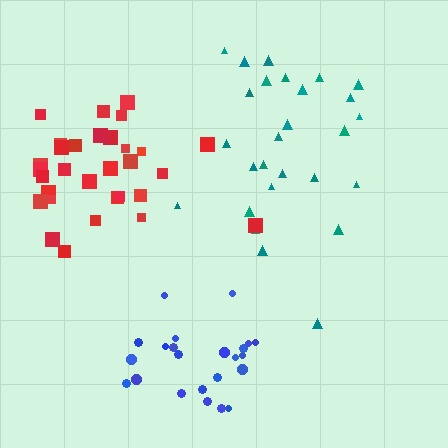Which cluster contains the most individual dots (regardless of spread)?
Red (31).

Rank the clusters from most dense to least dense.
red, blue, teal.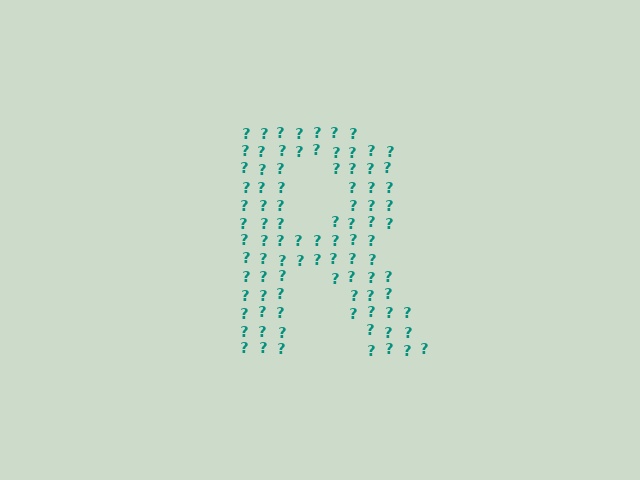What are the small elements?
The small elements are question marks.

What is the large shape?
The large shape is the letter R.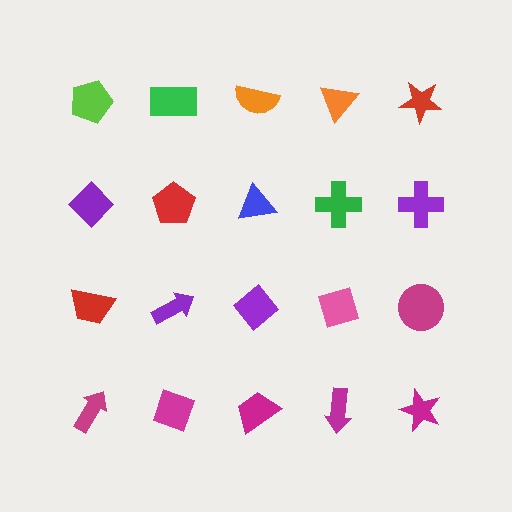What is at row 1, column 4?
An orange triangle.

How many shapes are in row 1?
5 shapes.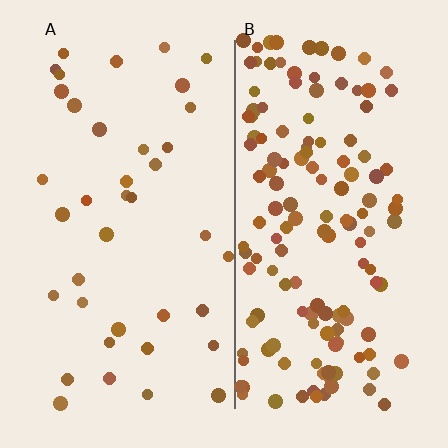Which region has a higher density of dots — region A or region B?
B (the right).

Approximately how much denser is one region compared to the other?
Approximately 3.7× — region B over region A.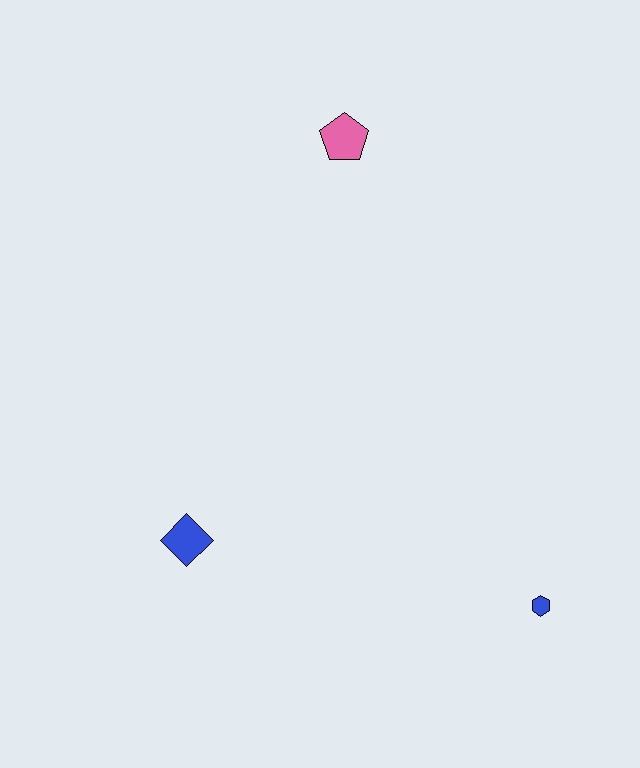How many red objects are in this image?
There are no red objects.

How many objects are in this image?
There are 3 objects.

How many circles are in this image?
There are no circles.